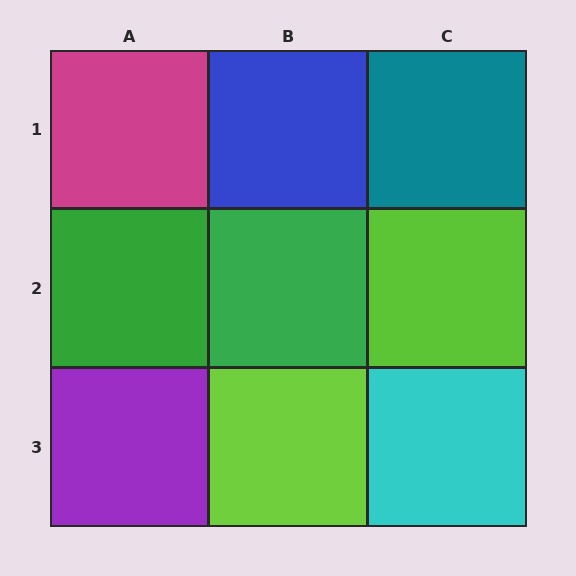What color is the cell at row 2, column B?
Green.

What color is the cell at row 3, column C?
Cyan.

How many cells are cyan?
1 cell is cyan.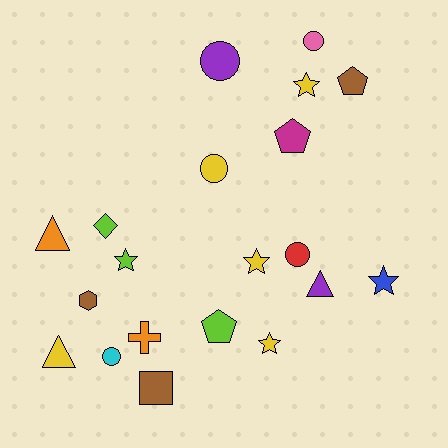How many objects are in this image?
There are 20 objects.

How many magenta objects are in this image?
There is 1 magenta object.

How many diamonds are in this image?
There is 1 diamond.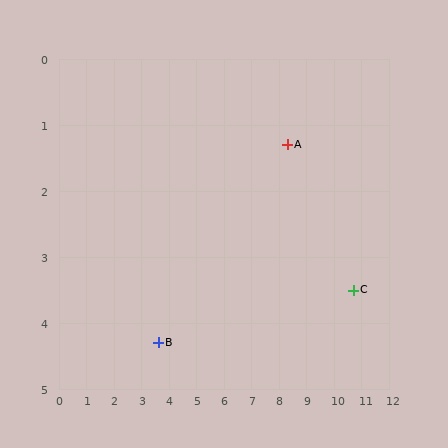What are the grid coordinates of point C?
Point C is at approximately (10.7, 3.5).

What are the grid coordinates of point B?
Point B is at approximately (3.6, 4.3).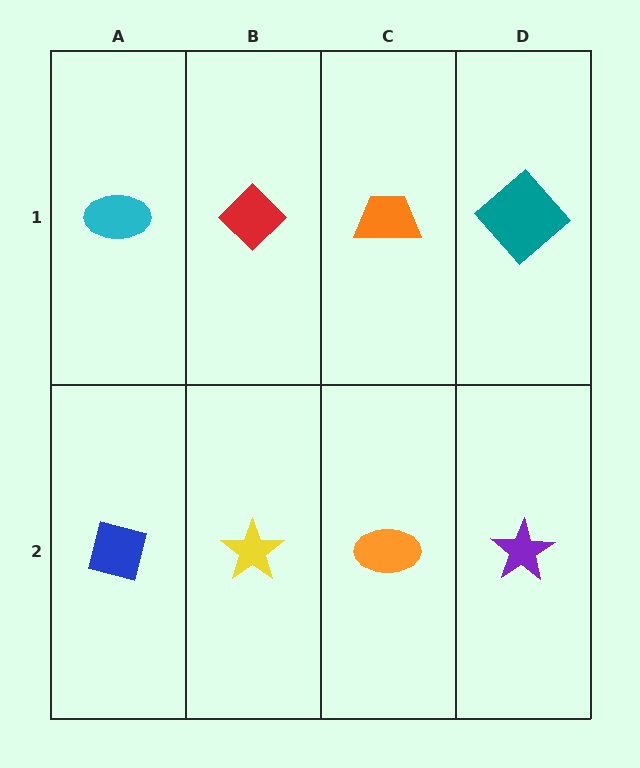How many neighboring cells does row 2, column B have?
3.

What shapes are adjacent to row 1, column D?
A purple star (row 2, column D), an orange trapezoid (row 1, column C).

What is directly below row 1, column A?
A blue square.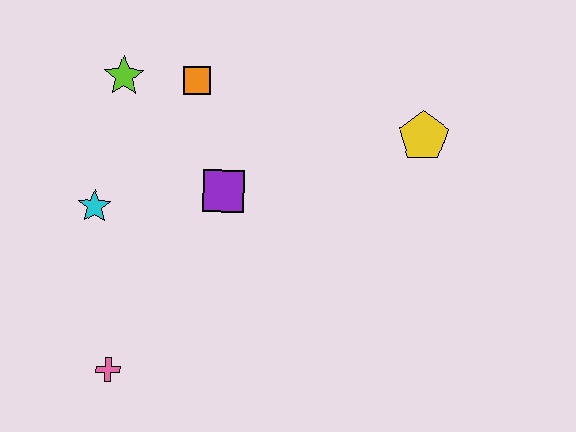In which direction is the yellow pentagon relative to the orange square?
The yellow pentagon is to the right of the orange square.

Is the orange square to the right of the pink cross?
Yes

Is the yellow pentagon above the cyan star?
Yes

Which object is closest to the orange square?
The lime star is closest to the orange square.